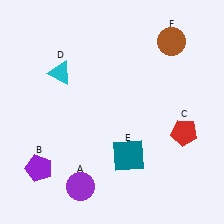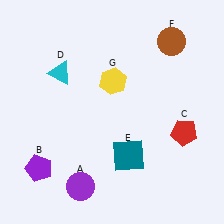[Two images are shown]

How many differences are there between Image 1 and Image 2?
There is 1 difference between the two images.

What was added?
A yellow hexagon (G) was added in Image 2.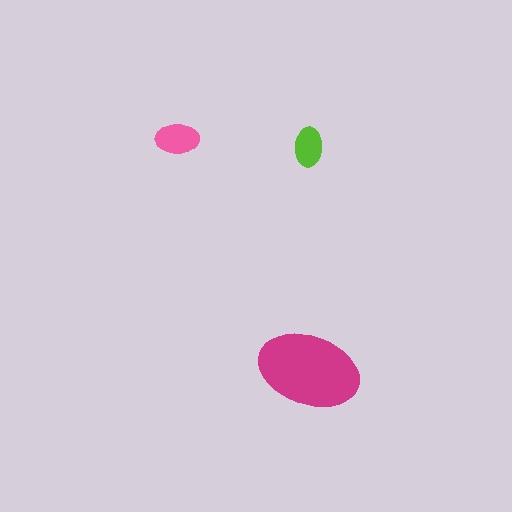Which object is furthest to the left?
The pink ellipse is leftmost.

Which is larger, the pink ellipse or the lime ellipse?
The pink one.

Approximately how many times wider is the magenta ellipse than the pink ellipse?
About 2.5 times wider.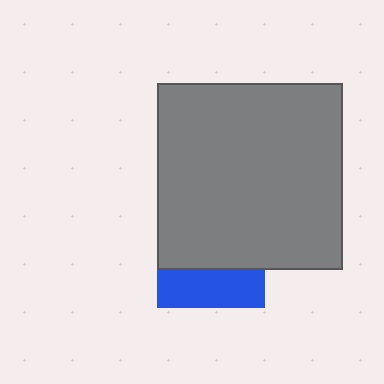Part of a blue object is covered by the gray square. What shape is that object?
It is a square.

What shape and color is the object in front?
The object in front is a gray square.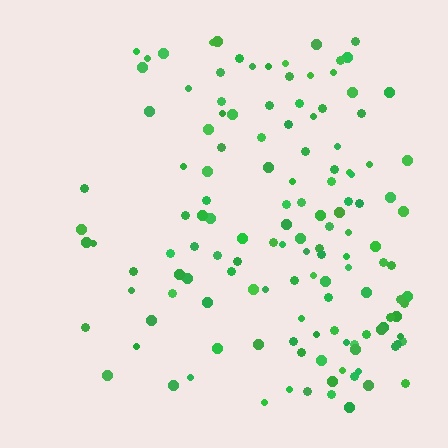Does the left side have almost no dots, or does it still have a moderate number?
Still a moderate number, just noticeably fewer than the right.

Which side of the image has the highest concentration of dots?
The right.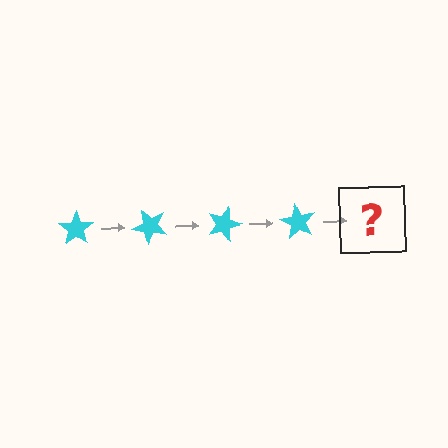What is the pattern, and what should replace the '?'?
The pattern is that the star rotates 45 degrees each step. The '?' should be a cyan star rotated 180 degrees.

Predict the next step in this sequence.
The next step is a cyan star rotated 180 degrees.